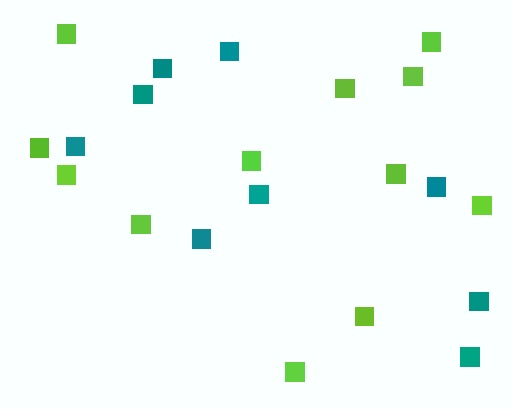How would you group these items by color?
There are 2 groups: one group of lime squares (12) and one group of teal squares (9).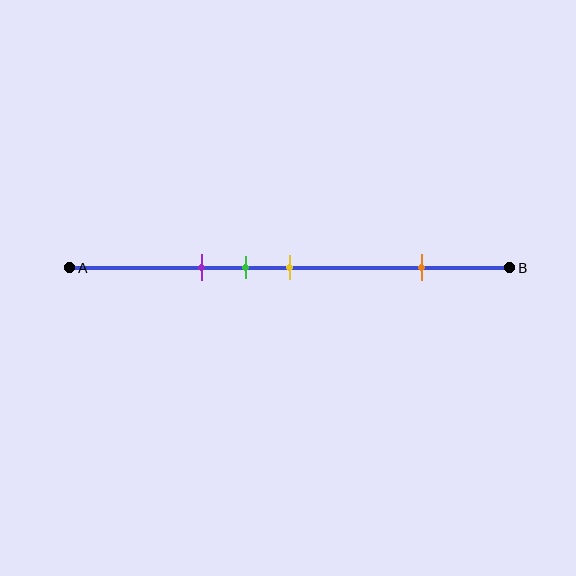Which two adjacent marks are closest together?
The green and yellow marks are the closest adjacent pair.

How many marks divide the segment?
There are 4 marks dividing the segment.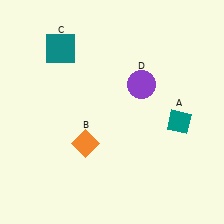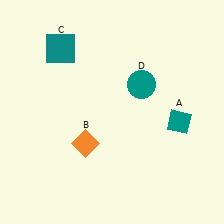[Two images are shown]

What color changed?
The circle (D) changed from purple in Image 1 to teal in Image 2.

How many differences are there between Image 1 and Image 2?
There is 1 difference between the two images.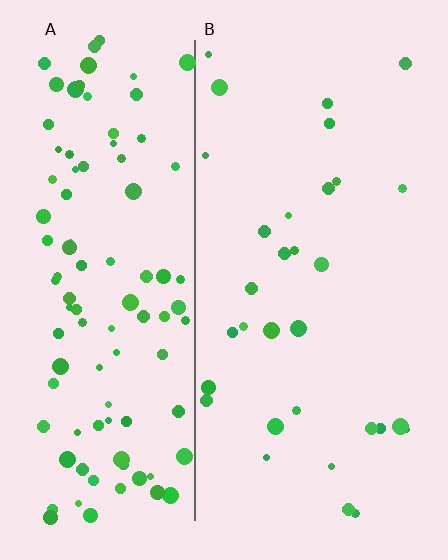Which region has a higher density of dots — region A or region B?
A (the left).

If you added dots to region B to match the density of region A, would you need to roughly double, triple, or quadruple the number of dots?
Approximately triple.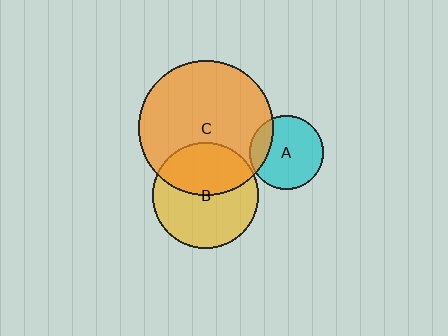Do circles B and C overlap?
Yes.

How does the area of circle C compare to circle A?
Approximately 3.3 times.